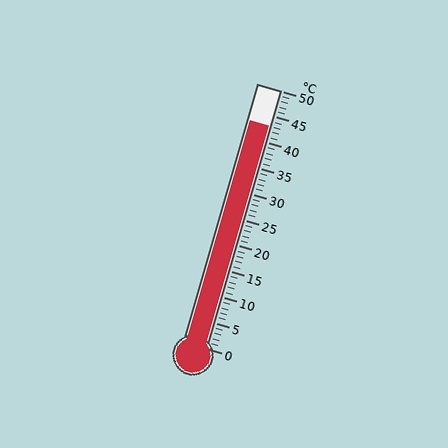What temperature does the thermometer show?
The thermometer shows approximately 43°C.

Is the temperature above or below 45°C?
The temperature is below 45°C.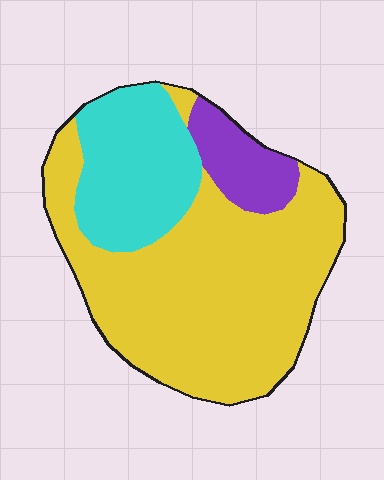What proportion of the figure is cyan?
Cyan covers around 25% of the figure.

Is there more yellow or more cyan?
Yellow.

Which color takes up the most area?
Yellow, at roughly 65%.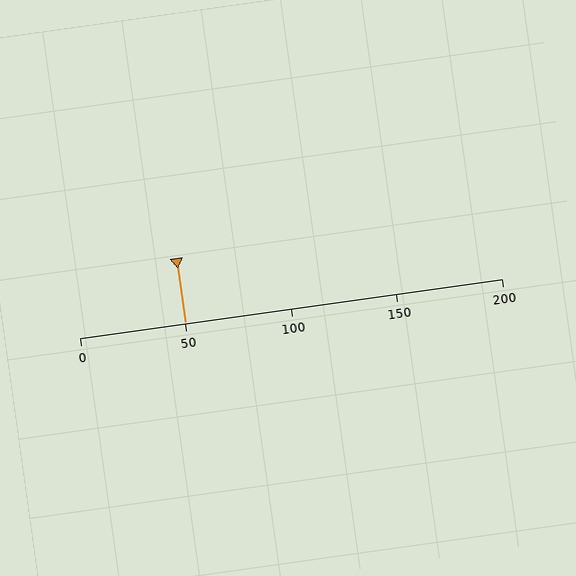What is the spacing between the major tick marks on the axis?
The major ticks are spaced 50 apart.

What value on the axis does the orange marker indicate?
The marker indicates approximately 50.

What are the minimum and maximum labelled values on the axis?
The axis runs from 0 to 200.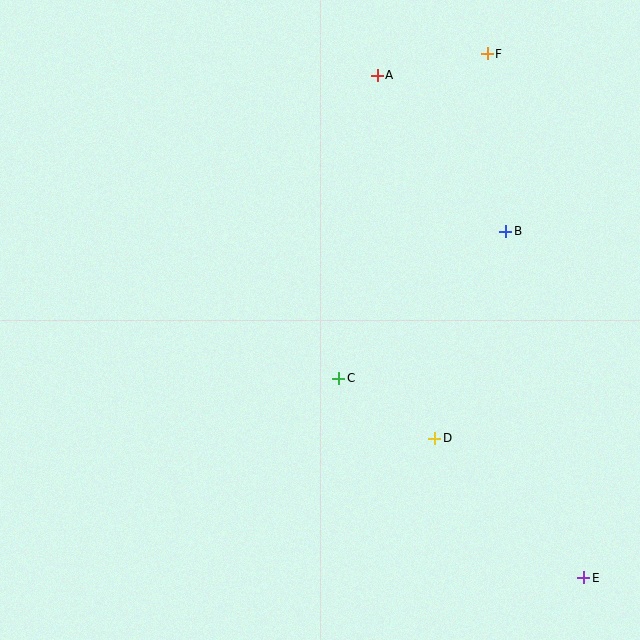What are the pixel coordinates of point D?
Point D is at (435, 438).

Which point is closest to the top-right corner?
Point F is closest to the top-right corner.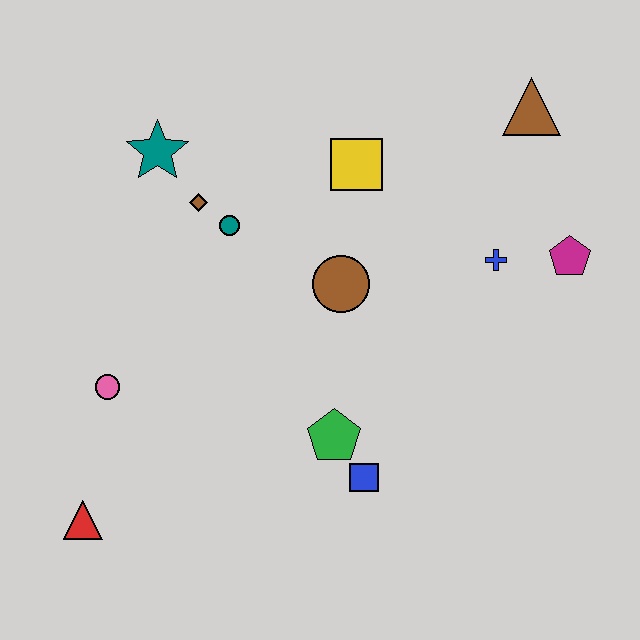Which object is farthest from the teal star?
The magenta pentagon is farthest from the teal star.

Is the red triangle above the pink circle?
No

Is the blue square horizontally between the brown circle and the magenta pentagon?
Yes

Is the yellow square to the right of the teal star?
Yes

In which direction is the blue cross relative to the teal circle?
The blue cross is to the right of the teal circle.